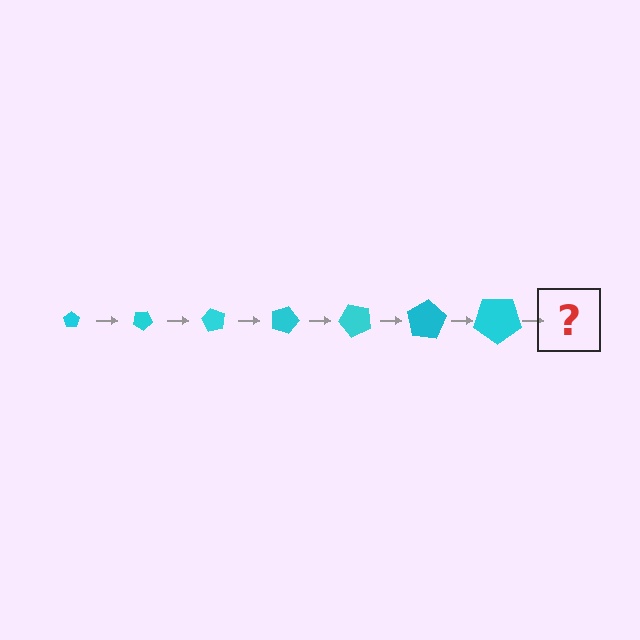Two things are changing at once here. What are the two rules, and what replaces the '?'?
The two rules are that the pentagon grows larger each step and it rotates 30 degrees each step. The '?' should be a pentagon, larger than the previous one and rotated 210 degrees from the start.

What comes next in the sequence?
The next element should be a pentagon, larger than the previous one and rotated 210 degrees from the start.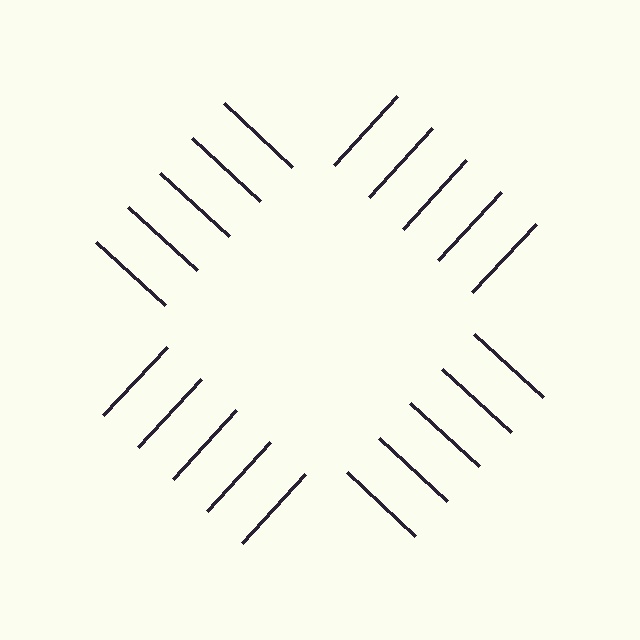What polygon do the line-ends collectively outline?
An illusory square — the line segments terminate on its edges but no continuous stroke is drawn.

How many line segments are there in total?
20 — 5 along each of the 4 edges.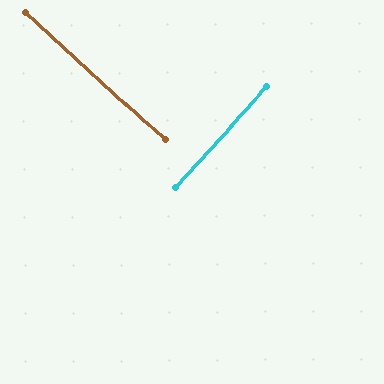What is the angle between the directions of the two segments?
Approximately 90 degrees.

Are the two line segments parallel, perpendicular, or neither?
Perpendicular — they meet at approximately 90°.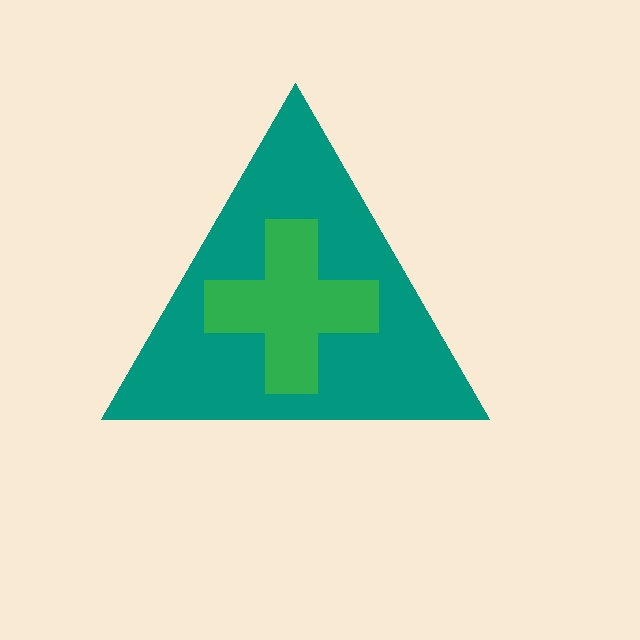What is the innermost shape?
The green cross.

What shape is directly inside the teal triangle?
The green cross.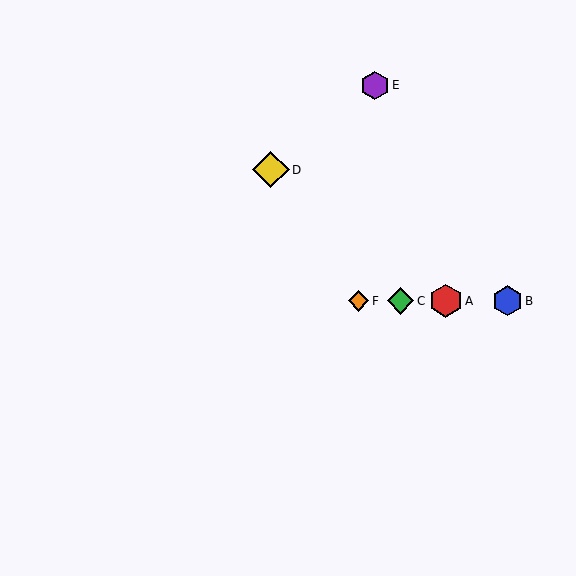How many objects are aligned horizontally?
4 objects (A, B, C, F) are aligned horizontally.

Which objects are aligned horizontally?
Objects A, B, C, F are aligned horizontally.